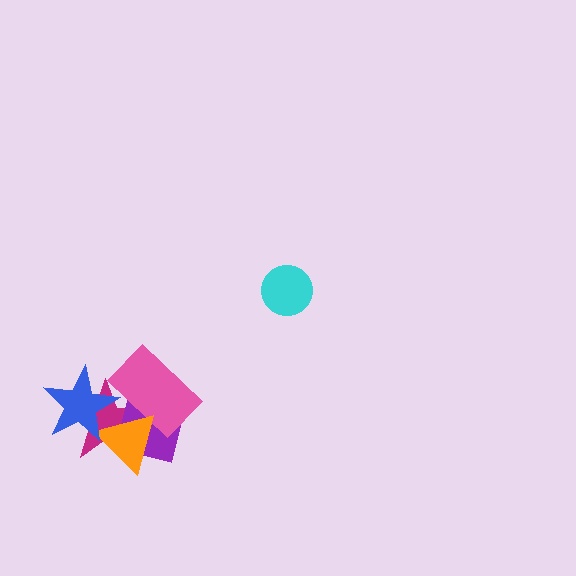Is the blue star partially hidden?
No, no other shape covers it.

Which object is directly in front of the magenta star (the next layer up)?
The purple square is directly in front of the magenta star.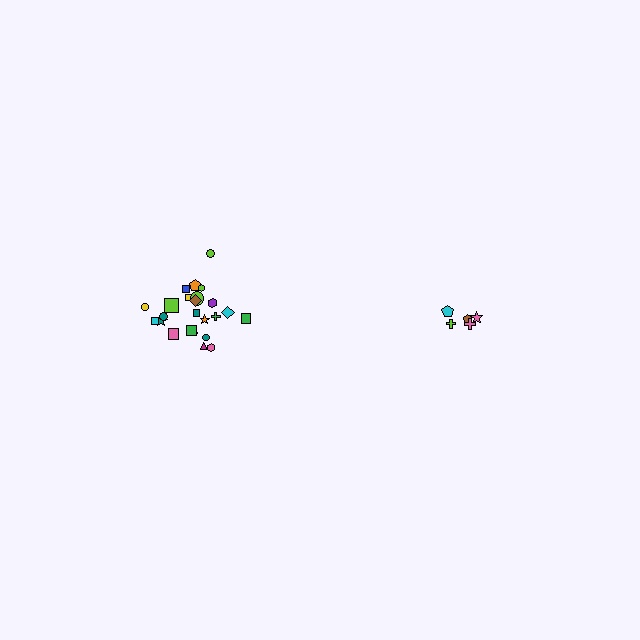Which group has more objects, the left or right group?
The left group.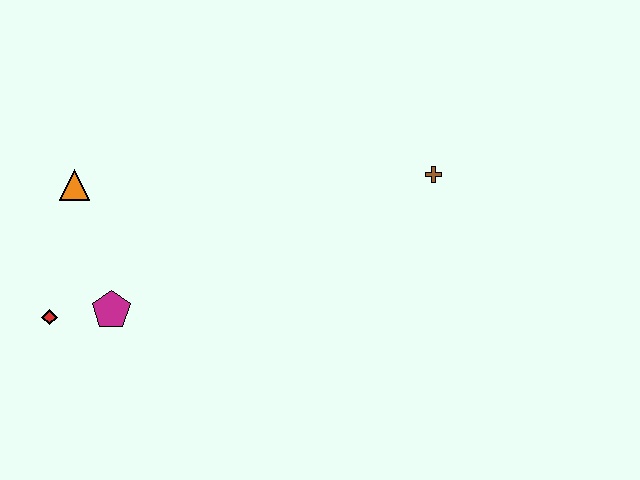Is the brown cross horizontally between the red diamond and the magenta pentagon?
No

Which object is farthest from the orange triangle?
The brown cross is farthest from the orange triangle.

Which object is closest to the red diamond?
The magenta pentagon is closest to the red diamond.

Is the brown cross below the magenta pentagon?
No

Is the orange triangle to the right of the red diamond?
Yes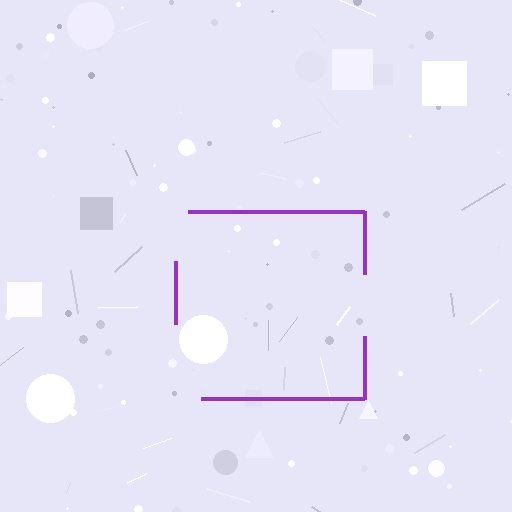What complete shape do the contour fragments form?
The contour fragments form a square.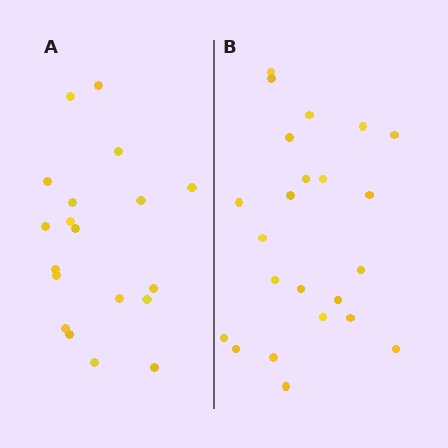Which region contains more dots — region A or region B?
Region B (the right region) has more dots.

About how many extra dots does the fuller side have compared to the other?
Region B has about 4 more dots than region A.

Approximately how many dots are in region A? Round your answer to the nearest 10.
About 20 dots. (The exact count is 19, which rounds to 20.)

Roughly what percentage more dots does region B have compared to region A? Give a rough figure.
About 20% more.